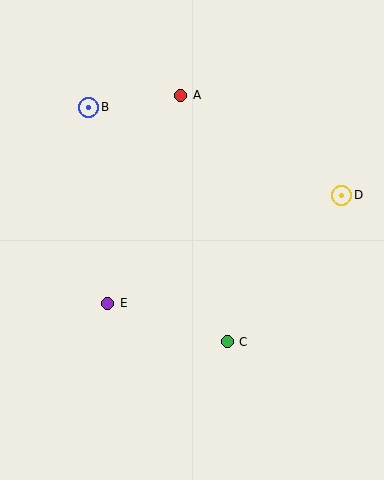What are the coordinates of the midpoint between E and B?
The midpoint between E and B is at (98, 205).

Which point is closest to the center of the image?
Point E at (108, 303) is closest to the center.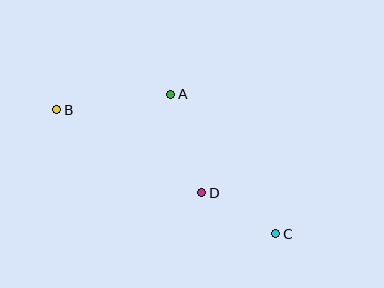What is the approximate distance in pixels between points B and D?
The distance between B and D is approximately 168 pixels.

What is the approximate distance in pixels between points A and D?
The distance between A and D is approximately 104 pixels.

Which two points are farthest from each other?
Points B and C are farthest from each other.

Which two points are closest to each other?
Points C and D are closest to each other.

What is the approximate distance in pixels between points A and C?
The distance between A and C is approximately 175 pixels.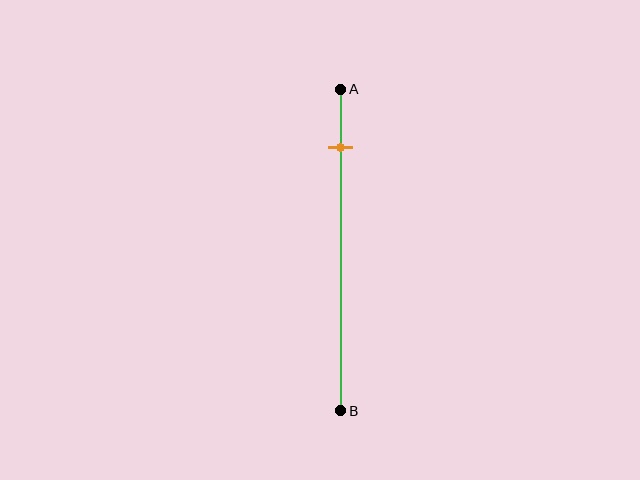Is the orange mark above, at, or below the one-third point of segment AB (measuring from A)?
The orange mark is above the one-third point of segment AB.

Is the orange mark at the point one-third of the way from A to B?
No, the mark is at about 20% from A, not at the 33% one-third point.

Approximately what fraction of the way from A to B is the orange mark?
The orange mark is approximately 20% of the way from A to B.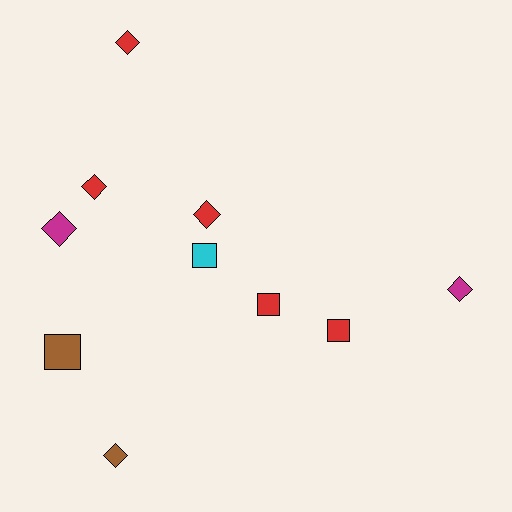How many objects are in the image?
There are 10 objects.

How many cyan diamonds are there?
There are no cyan diamonds.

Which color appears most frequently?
Red, with 5 objects.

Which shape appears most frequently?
Diamond, with 6 objects.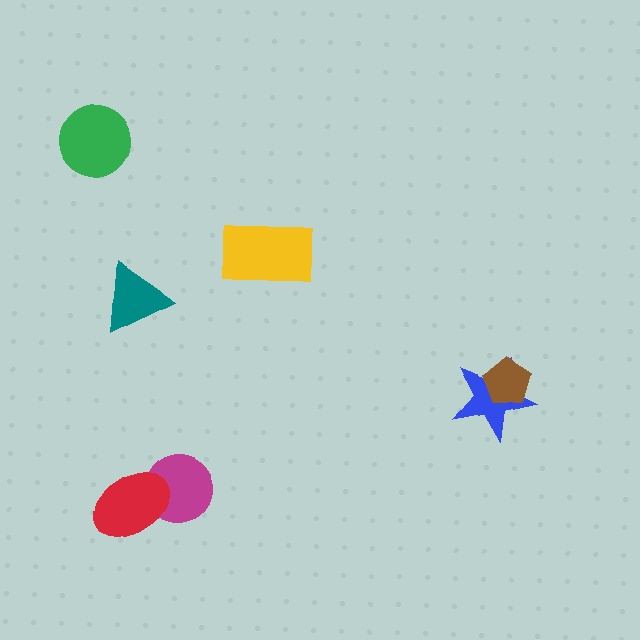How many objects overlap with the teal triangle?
0 objects overlap with the teal triangle.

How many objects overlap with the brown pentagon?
1 object overlaps with the brown pentagon.